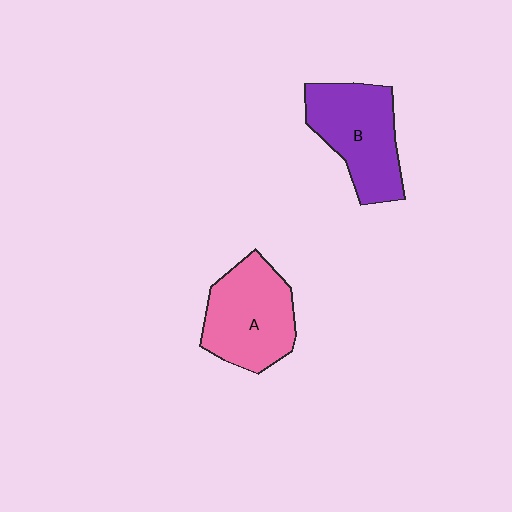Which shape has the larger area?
Shape A (pink).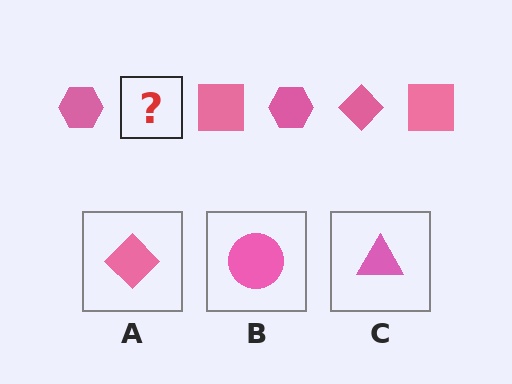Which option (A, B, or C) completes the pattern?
A.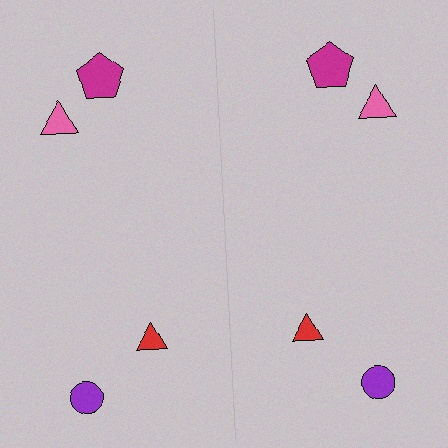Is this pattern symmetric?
Yes, this pattern has bilateral (reflection) symmetry.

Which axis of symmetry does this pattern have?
The pattern has a vertical axis of symmetry running through the center of the image.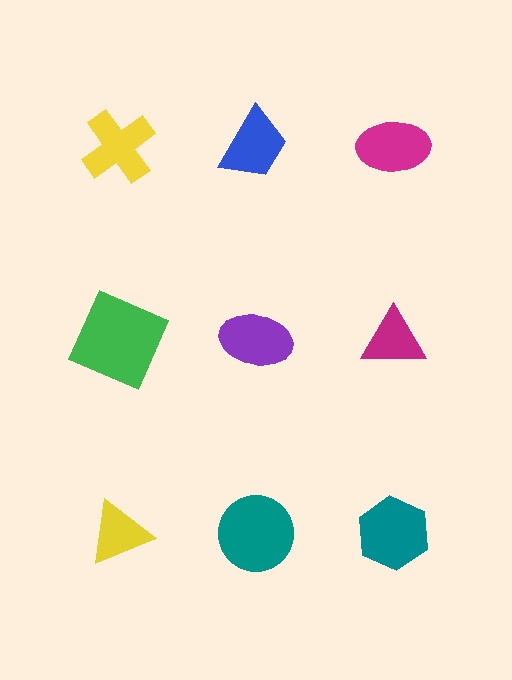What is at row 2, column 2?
A purple ellipse.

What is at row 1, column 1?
A yellow cross.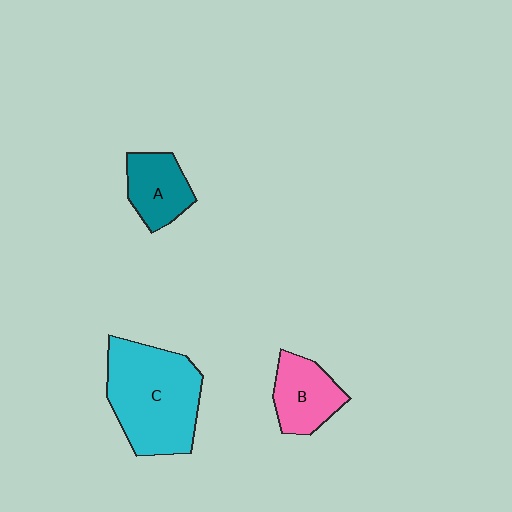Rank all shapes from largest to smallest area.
From largest to smallest: C (cyan), B (pink), A (teal).